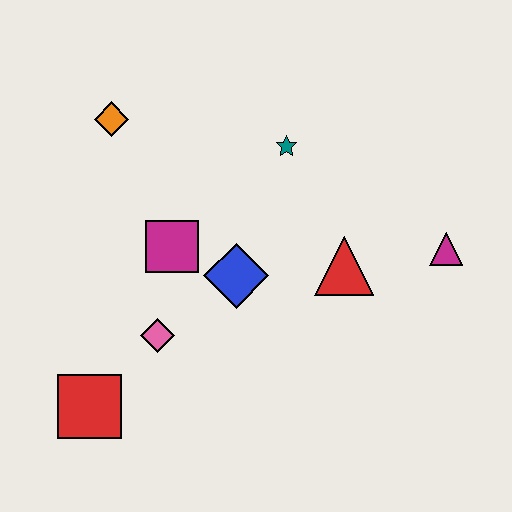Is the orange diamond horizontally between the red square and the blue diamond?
Yes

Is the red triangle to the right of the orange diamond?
Yes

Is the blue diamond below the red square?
No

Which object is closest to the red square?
The pink diamond is closest to the red square.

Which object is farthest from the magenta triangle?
The red square is farthest from the magenta triangle.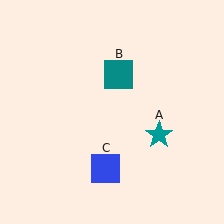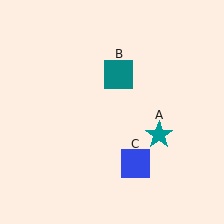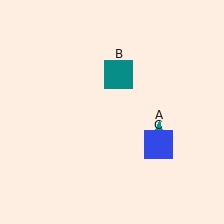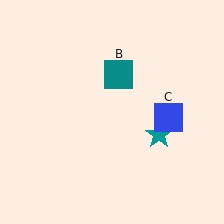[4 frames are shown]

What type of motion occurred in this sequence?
The blue square (object C) rotated counterclockwise around the center of the scene.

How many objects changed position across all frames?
1 object changed position: blue square (object C).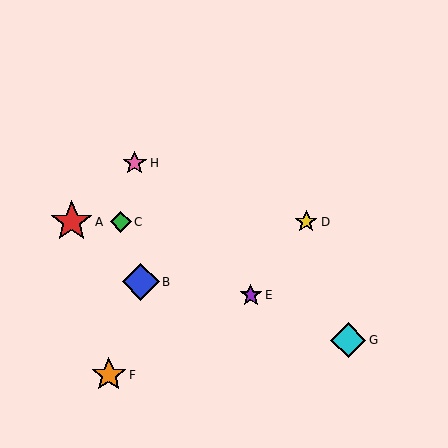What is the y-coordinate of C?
Object C is at y≈222.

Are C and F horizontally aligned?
No, C is at y≈222 and F is at y≈375.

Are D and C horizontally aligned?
Yes, both are at y≈222.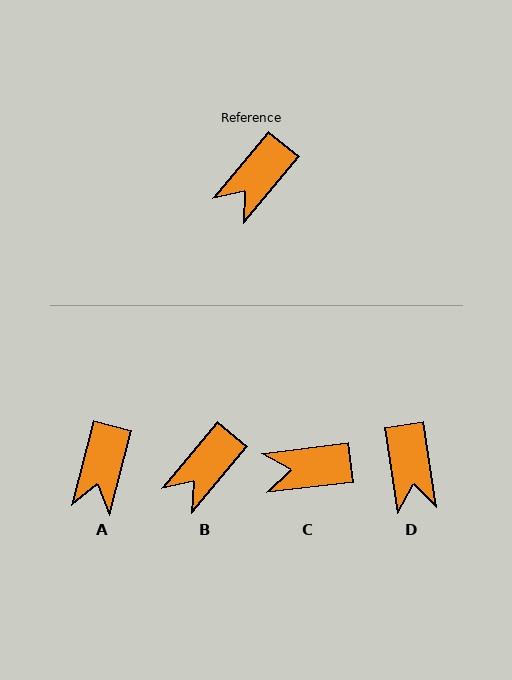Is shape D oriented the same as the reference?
No, it is off by about 48 degrees.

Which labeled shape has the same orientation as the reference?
B.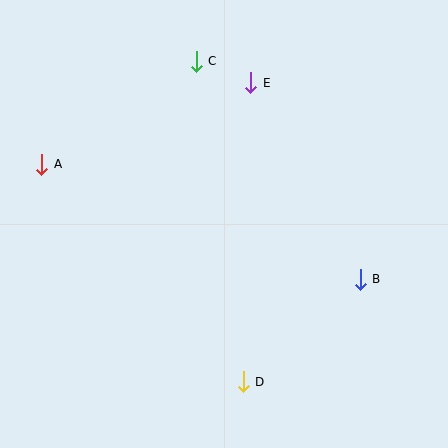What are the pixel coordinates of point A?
Point A is at (42, 164).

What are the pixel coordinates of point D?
Point D is at (243, 382).